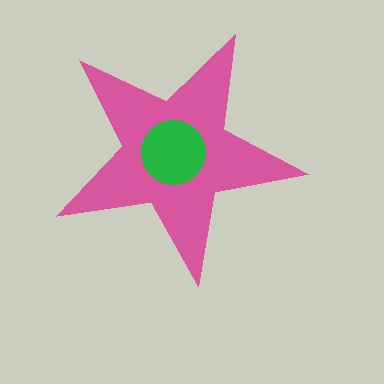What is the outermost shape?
The pink star.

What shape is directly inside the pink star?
The green circle.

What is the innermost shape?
The green circle.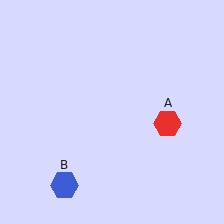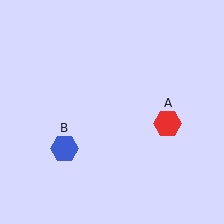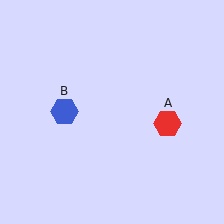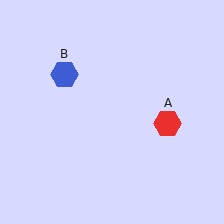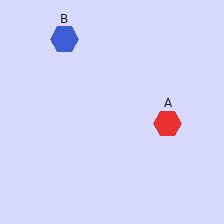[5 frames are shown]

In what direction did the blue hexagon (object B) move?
The blue hexagon (object B) moved up.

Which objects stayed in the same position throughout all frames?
Red hexagon (object A) remained stationary.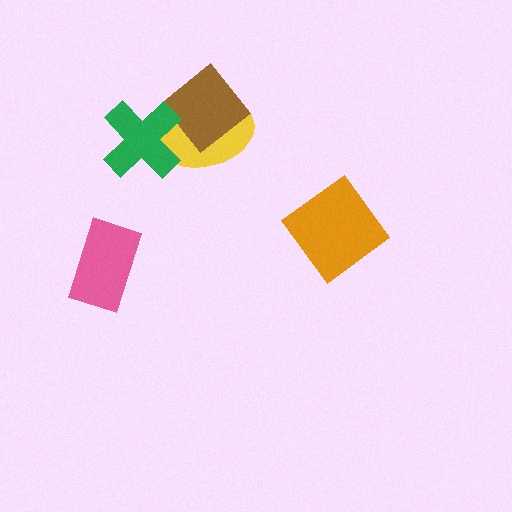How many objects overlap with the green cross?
1 object overlaps with the green cross.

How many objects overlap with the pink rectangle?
0 objects overlap with the pink rectangle.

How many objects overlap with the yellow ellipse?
2 objects overlap with the yellow ellipse.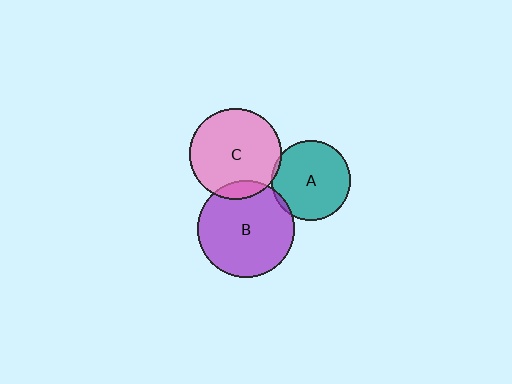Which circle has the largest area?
Circle B (purple).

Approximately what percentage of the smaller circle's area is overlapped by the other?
Approximately 5%.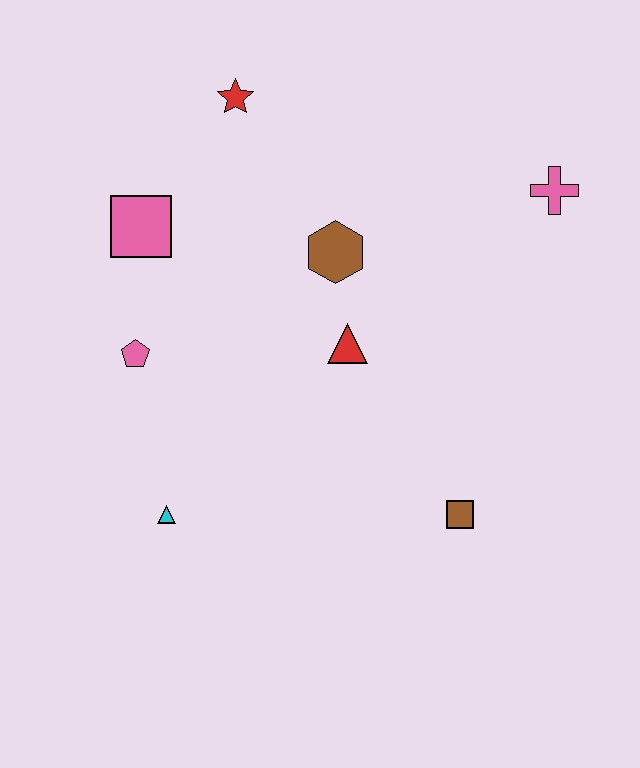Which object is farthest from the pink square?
The brown square is farthest from the pink square.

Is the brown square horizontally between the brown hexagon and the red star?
No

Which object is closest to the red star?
The pink square is closest to the red star.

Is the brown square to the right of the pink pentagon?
Yes